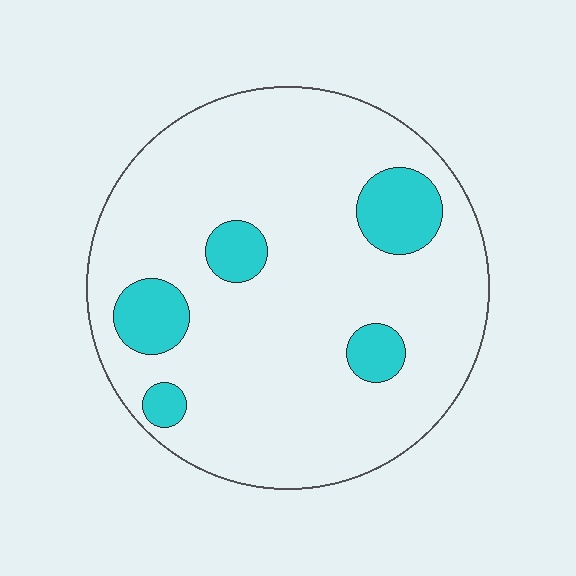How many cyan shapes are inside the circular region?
5.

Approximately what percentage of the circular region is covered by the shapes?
Approximately 15%.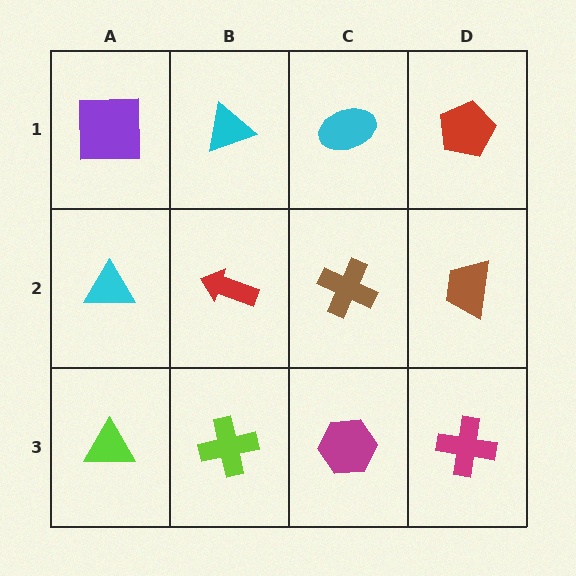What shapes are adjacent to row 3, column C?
A brown cross (row 2, column C), a lime cross (row 3, column B), a magenta cross (row 3, column D).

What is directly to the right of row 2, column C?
A brown trapezoid.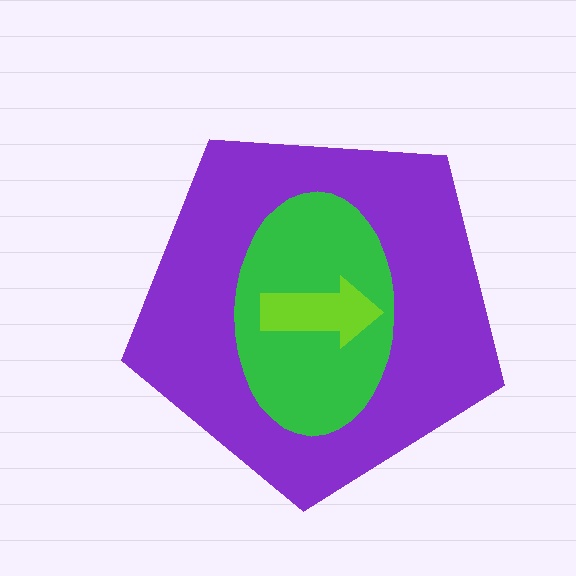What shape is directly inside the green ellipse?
The lime arrow.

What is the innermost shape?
The lime arrow.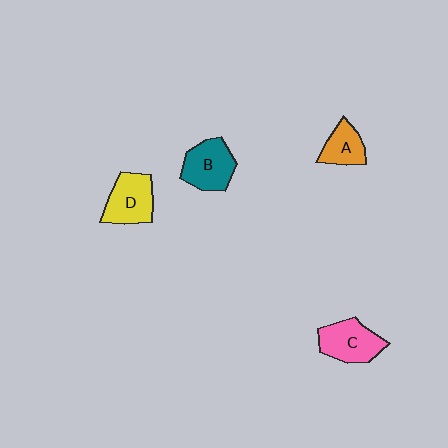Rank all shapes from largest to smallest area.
From largest to smallest: C (pink), D (yellow), B (teal), A (orange).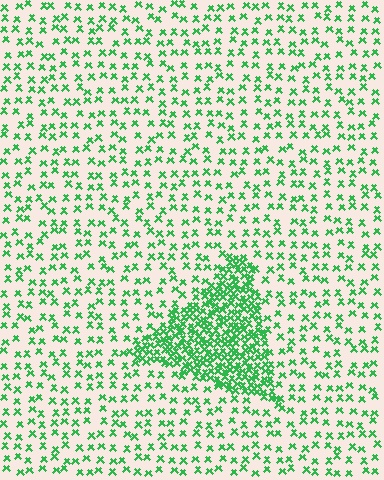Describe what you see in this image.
The image contains small green elements arranged at two different densities. A triangle-shaped region is visible where the elements are more densely packed than the surrounding area.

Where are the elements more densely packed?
The elements are more densely packed inside the triangle boundary.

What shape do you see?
I see a triangle.